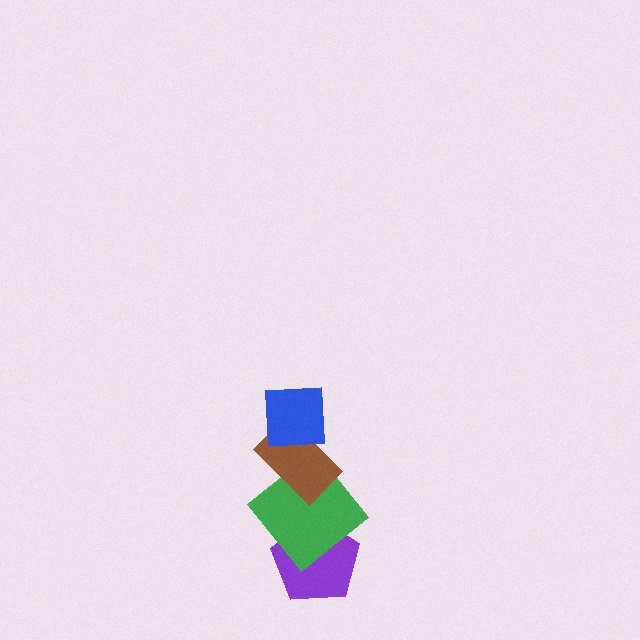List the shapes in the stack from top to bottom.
From top to bottom: the blue square, the brown rectangle, the green diamond, the purple pentagon.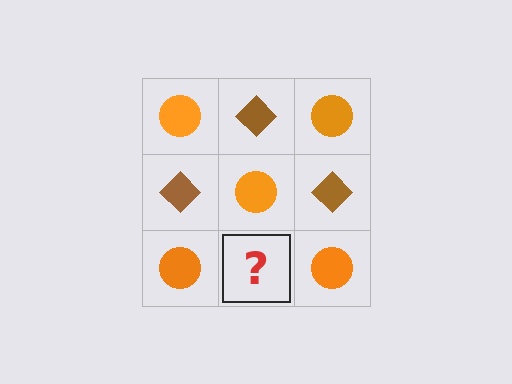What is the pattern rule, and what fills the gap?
The rule is that it alternates orange circle and brown diamond in a checkerboard pattern. The gap should be filled with a brown diamond.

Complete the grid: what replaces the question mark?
The question mark should be replaced with a brown diamond.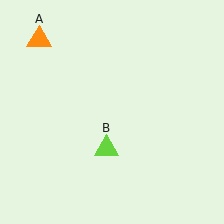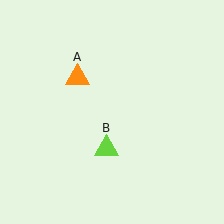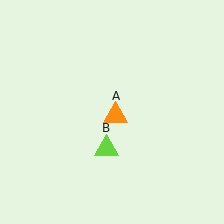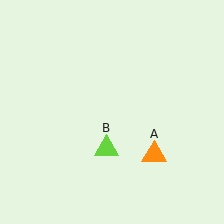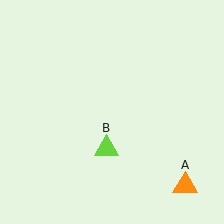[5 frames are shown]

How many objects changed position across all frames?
1 object changed position: orange triangle (object A).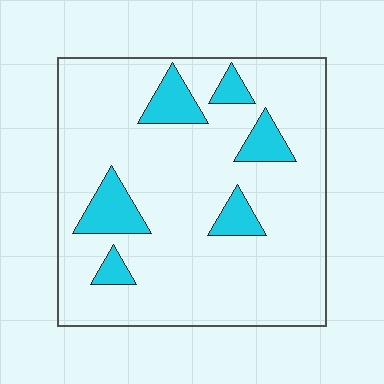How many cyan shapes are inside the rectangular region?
6.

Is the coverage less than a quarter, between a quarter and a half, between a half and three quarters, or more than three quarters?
Less than a quarter.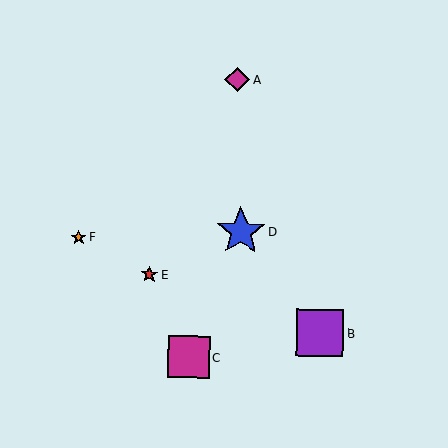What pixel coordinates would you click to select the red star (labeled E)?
Click at (149, 274) to select the red star E.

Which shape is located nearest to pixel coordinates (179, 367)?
The magenta square (labeled C) at (189, 357) is nearest to that location.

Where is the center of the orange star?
The center of the orange star is at (79, 238).